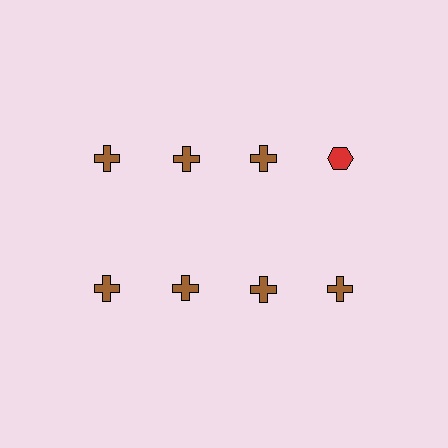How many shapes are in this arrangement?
There are 8 shapes arranged in a grid pattern.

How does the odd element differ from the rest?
It differs in both color (red instead of brown) and shape (hexagon instead of cross).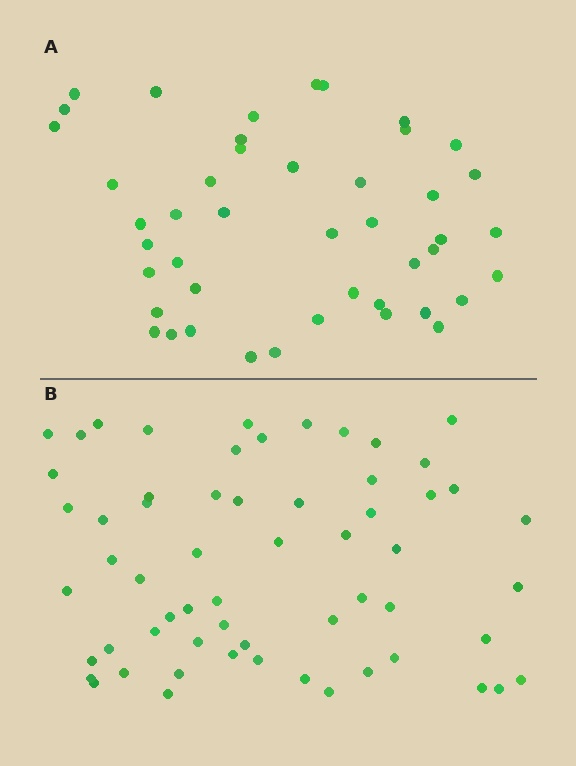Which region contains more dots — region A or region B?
Region B (the bottom region) has more dots.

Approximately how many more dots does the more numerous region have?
Region B has approximately 15 more dots than region A.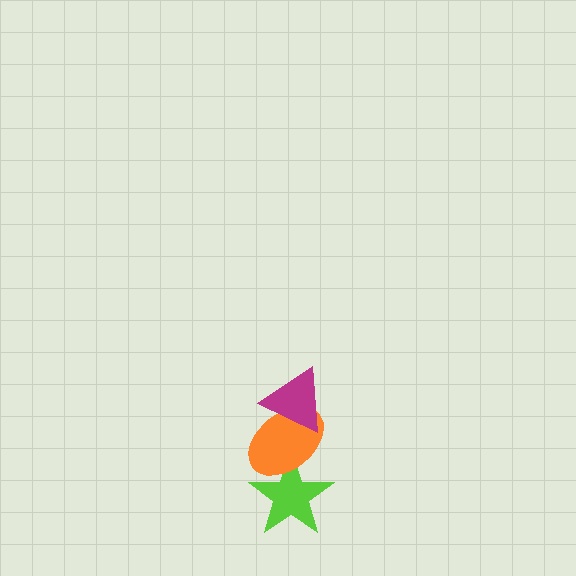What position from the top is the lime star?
The lime star is 3rd from the top.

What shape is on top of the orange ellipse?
The magenta triangle is on top of the orange ellipse.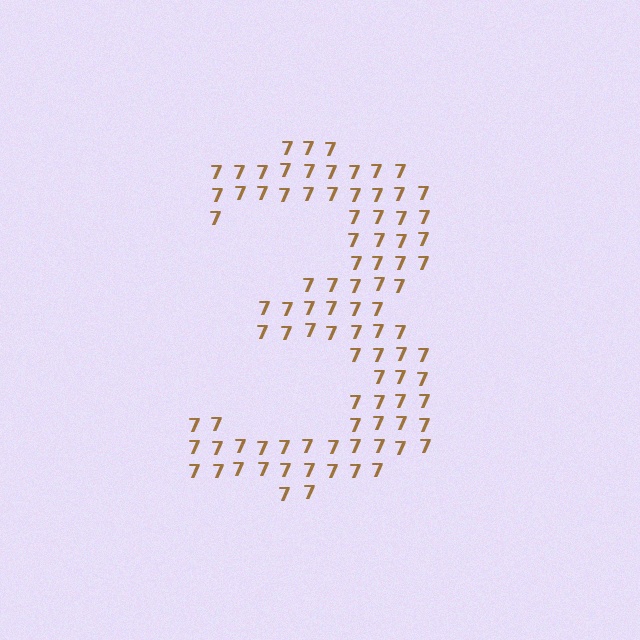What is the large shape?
The large shape is the digit 3.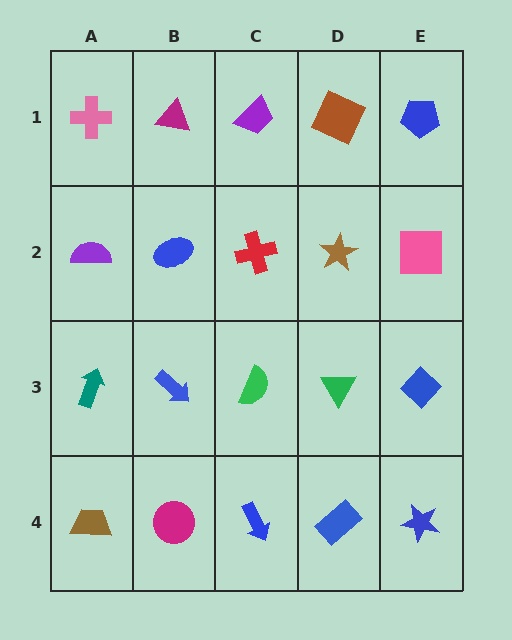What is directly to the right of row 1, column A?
A magenta triangle.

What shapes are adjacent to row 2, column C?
A purple trapezoid (row 1, column C), a green semicircle (row 3, column C), a blue ellipse (row 2, column B), a brown star (row 2, column D).